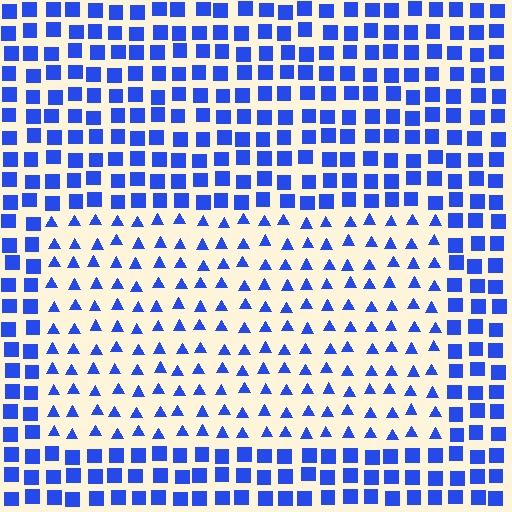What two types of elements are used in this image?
The image uses triangles inside the rectangle region and squares outside it.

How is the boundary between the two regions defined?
The boundary is defined by a change in element shape: triangles inside vs. squares outside. All elements share the same color and spacing.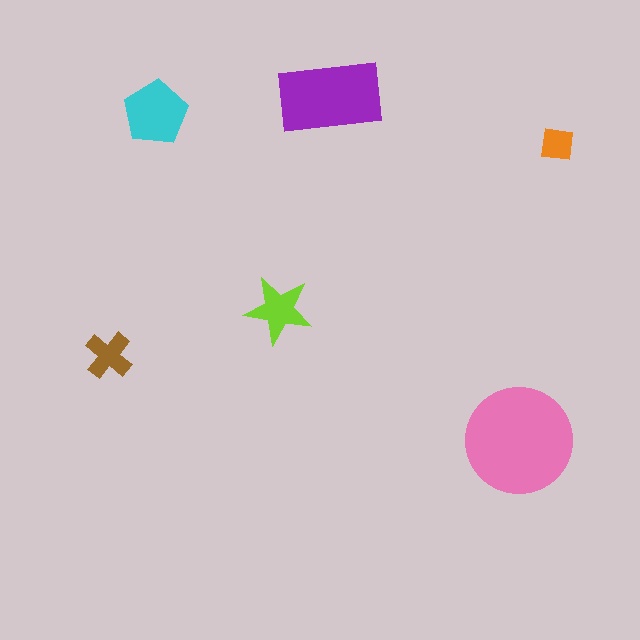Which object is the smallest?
The orange square.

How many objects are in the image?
There are 6 objects in the image.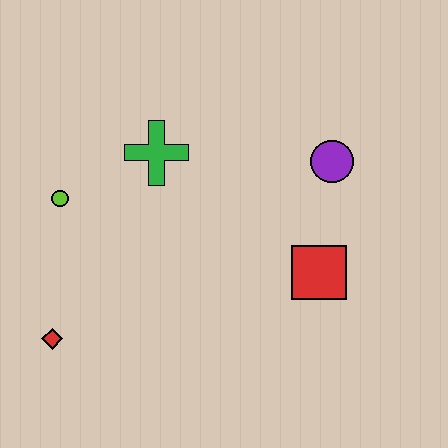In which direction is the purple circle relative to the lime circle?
The purple circle is to the right of the lime circle.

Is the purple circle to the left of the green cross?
No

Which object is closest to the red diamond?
The lime circle is closest to the red diamond.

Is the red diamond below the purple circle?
Yes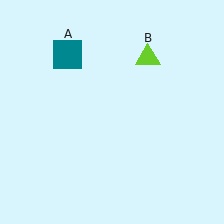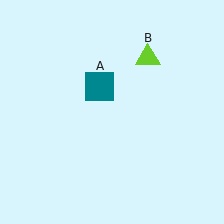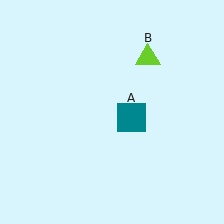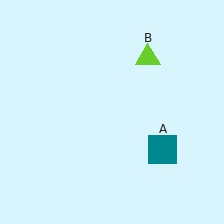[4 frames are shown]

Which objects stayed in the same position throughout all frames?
Lime triangle (object B) remained stationary.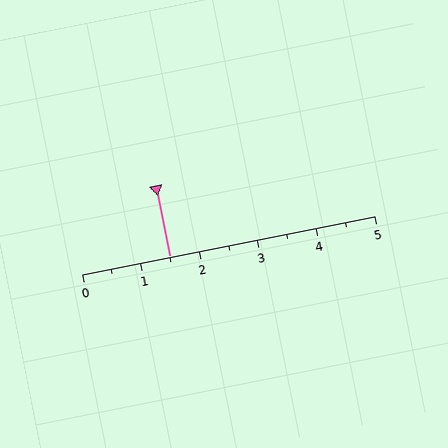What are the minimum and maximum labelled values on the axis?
The axis runs from 0 to 5.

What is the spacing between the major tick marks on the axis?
The major ticks are spaced 1 apart.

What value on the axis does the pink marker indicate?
The marker indicates approximately 1.5.